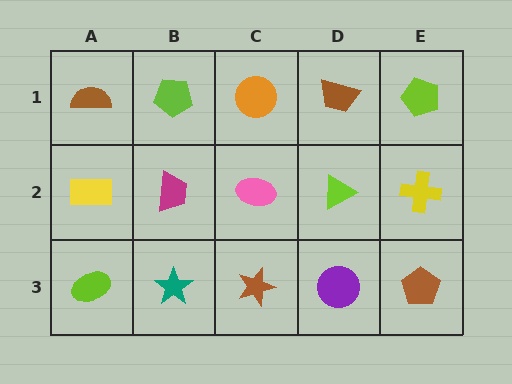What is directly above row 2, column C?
An orange circle.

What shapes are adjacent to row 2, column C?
An orange circle (row 1, column C), a brown star (row 3, column C), a magenta trapezoid (row 2, column B), a lime triangle (row 2, column D).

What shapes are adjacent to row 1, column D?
A lime triangle (row 2, column D), an orange circle (row 1, column C), a lime pentagon (row 1, column E).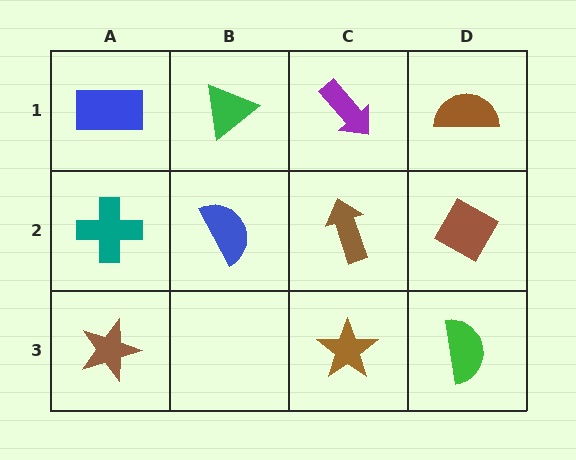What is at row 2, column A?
A teal cross.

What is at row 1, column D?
A brown semicircle.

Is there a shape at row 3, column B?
No, that cell is empty.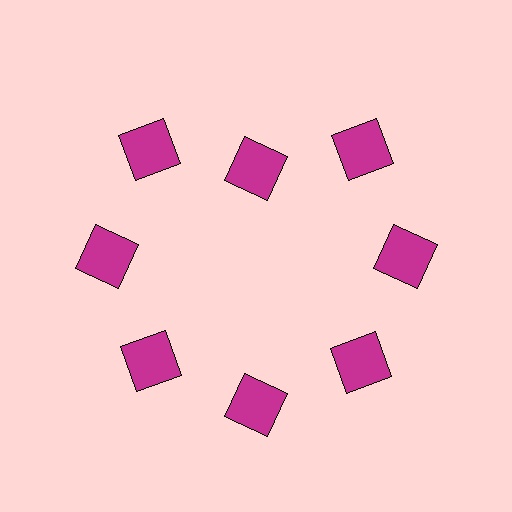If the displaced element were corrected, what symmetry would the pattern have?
It would have 8-fold rotational symmetry — the pattern would map onto itself every 45 degrees.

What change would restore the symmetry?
The symmetry would be restored by moving it outward, back onto the ring so that all 8 squares sit at equal angles and equal distance from the center.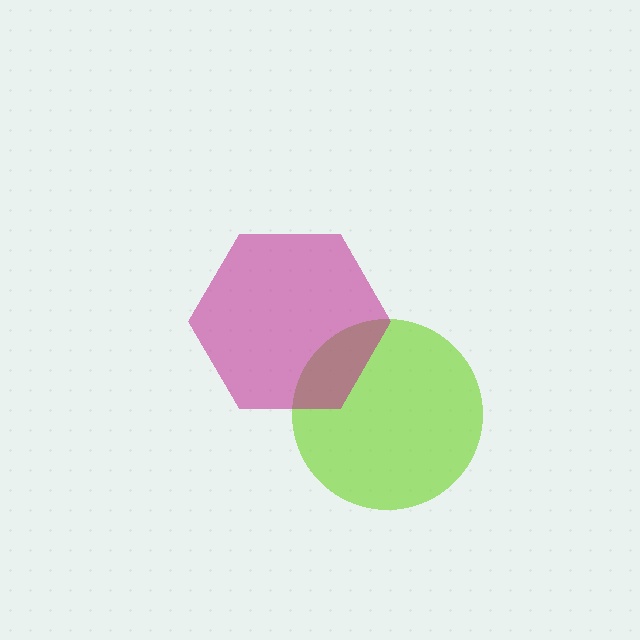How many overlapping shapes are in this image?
There are 2 overlapping shapes in the image.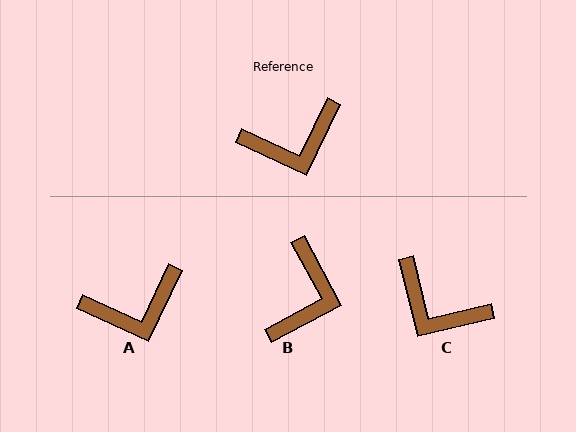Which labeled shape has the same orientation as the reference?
A.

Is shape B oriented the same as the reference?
No, it is off by about 54 degrees.